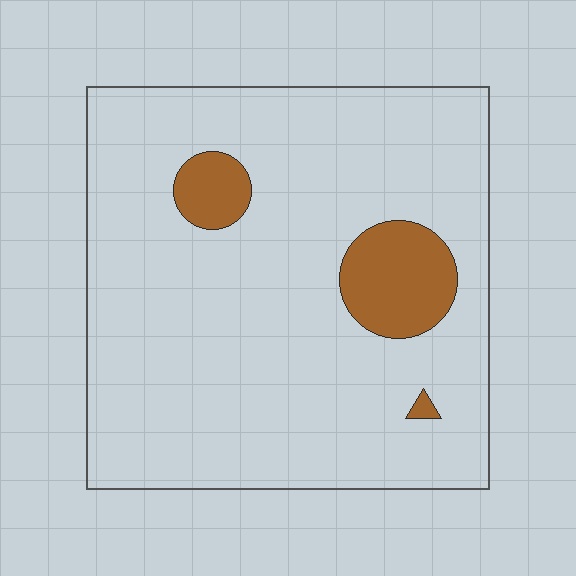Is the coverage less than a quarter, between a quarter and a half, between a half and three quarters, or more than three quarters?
Less than a quarter.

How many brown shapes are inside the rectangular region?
3.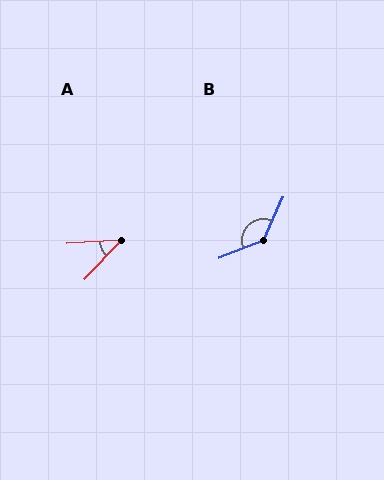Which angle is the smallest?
A, at approximately 42 degrees.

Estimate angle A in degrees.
Approximately 42 degrees.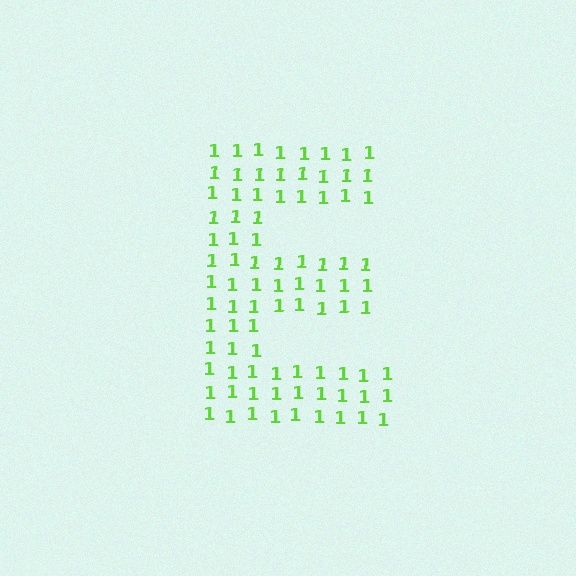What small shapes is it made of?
It is made of small digit 1's.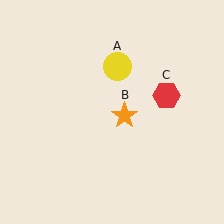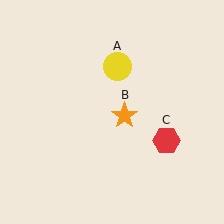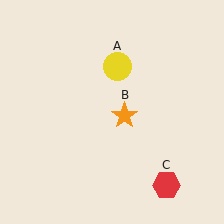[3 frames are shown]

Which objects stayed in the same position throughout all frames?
Yellow circle (object A) and orange star (object B) remained stationary.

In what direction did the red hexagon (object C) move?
The red hexagon (object C) moved down.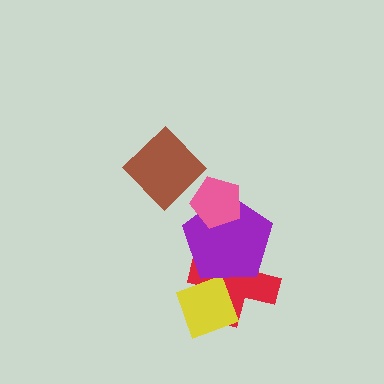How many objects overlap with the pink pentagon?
1 object overlaps with the pink pentagon.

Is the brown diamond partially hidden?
No, no other shape covers it.